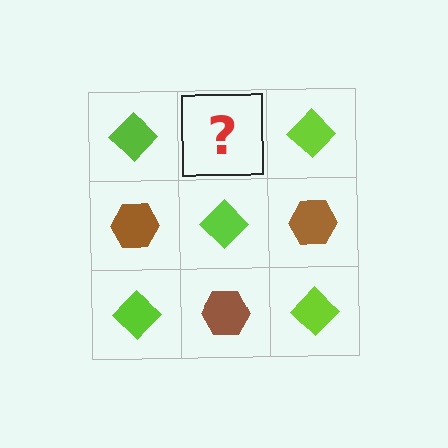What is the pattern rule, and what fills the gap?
The rule is that it alternates lime diamond and brown hexagon in a checkerboard pattern. The gap should be filled with a brown hexagon.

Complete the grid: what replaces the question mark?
The question mark should be replaced with a brown hexagon.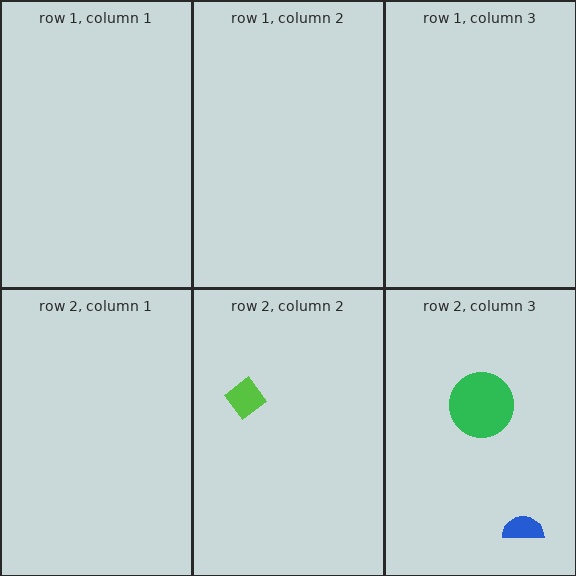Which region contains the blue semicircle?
The row 2, column 3 region.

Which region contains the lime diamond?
The row 2, column 2 region.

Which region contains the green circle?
The row 2, column 3 region.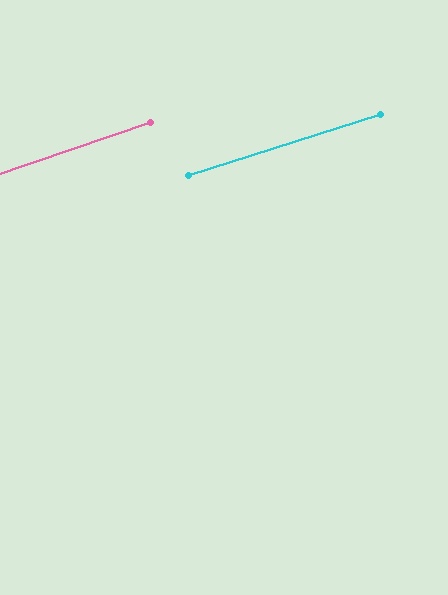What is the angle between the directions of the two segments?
Approximately 1 degree.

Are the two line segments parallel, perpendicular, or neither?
Parallel — their directions differ by only 1.3°.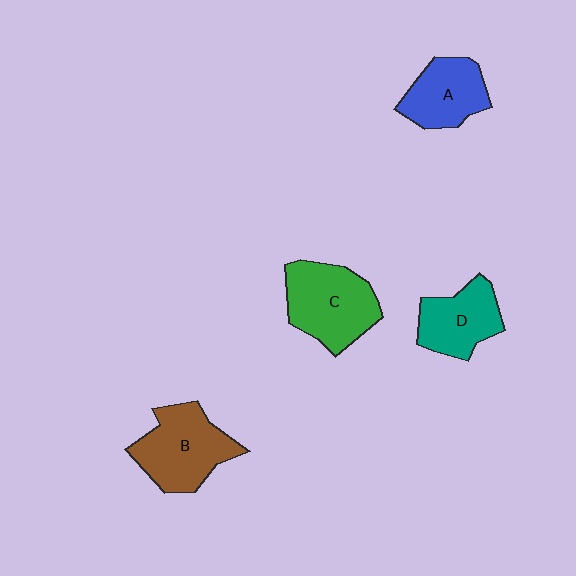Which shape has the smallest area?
Shape A (blue).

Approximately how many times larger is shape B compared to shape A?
Approximately 1.3 times.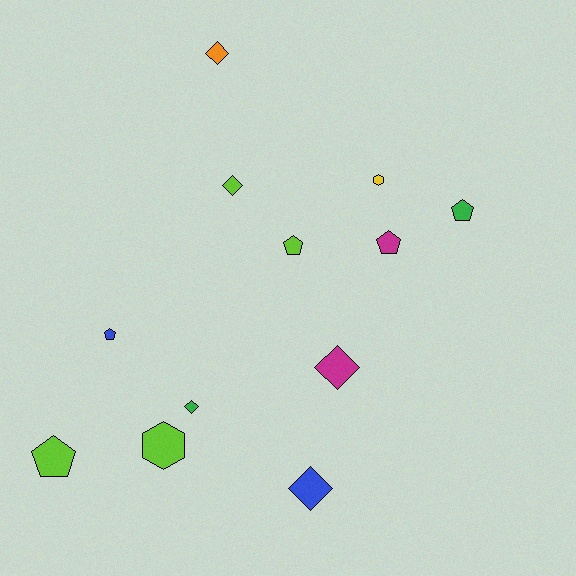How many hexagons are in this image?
There are 2 hexagons.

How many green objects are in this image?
There are 2 green objects.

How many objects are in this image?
There are 12 objects.